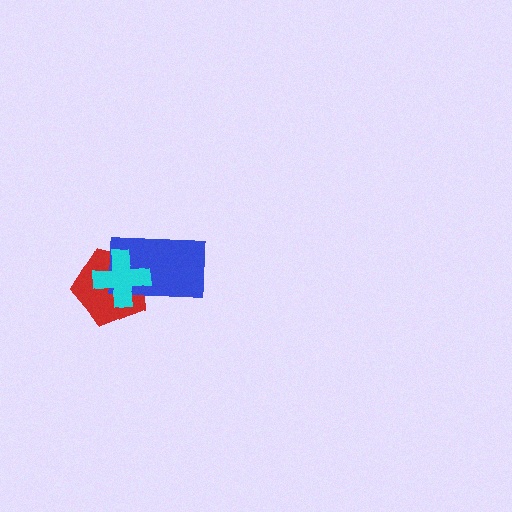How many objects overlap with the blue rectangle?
2 objects overlap with the blue rectangle.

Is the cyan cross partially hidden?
No, no other shape covers it.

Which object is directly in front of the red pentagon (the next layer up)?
The blue rectangle is directly in front of the red pentagon.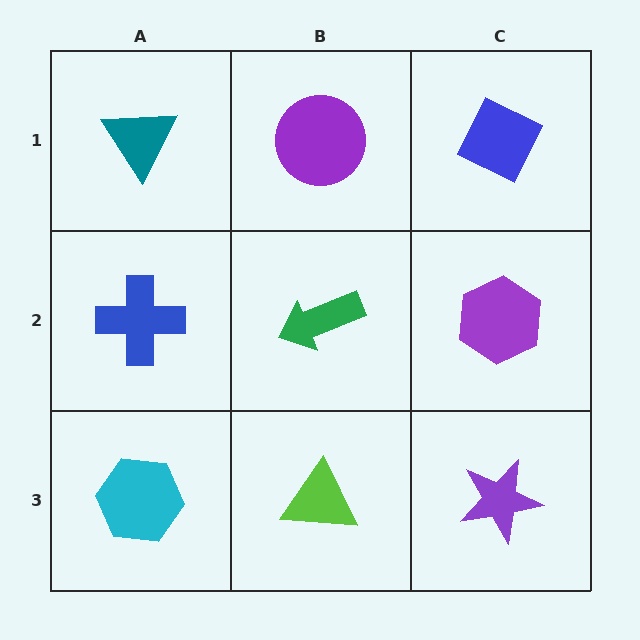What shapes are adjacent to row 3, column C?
A purple hexagon (row 2, column C), a lime triangle (row 3, column B).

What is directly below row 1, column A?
A blue cross.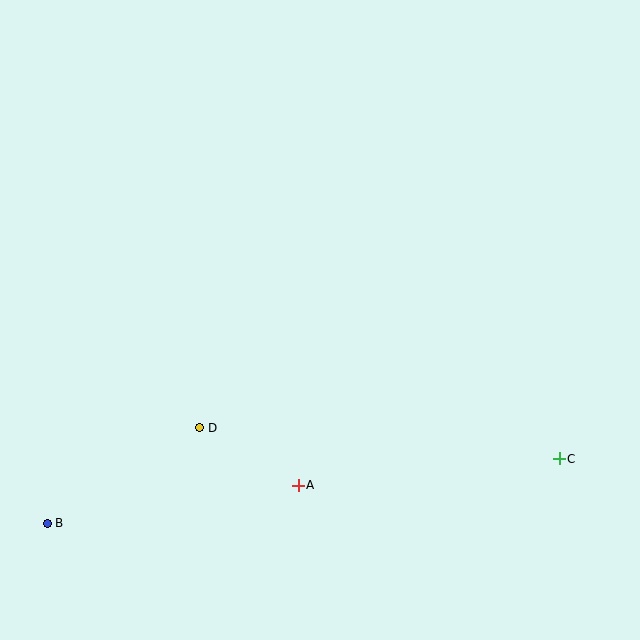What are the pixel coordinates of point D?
Point D is at (200, 428).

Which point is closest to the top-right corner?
Point C is closest to the top-right corner.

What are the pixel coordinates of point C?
Point C is at (559, 459).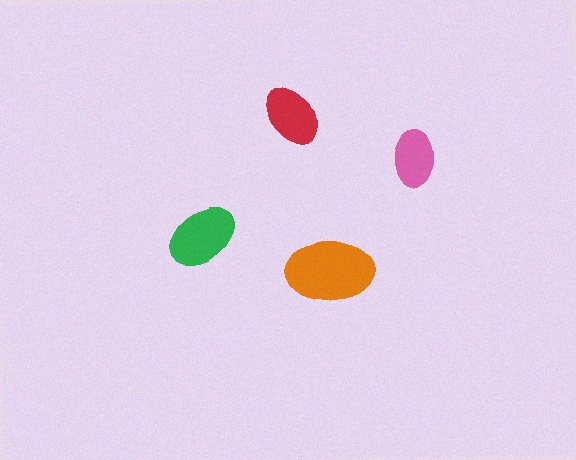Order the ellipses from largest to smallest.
the orange one, the green one, the red one, the pink one.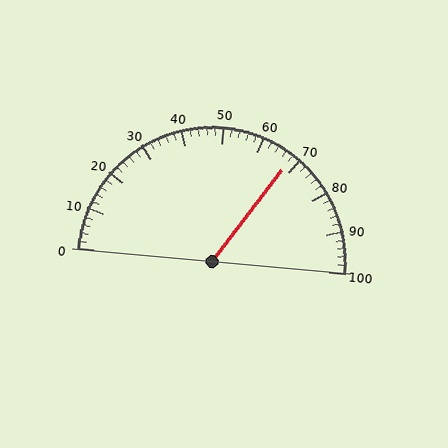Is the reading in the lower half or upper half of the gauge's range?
The reading is in the upper half of the range (0 to 100).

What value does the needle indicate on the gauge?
The needle indicates approximately 68.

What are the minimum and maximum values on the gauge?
The gauge ranges from 0 to 100.